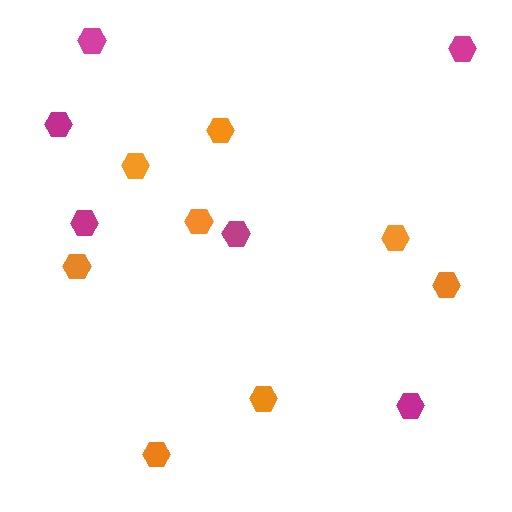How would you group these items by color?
There are 2 groups: one group of orange hexagons (8) and one group of magenta hexagons (6).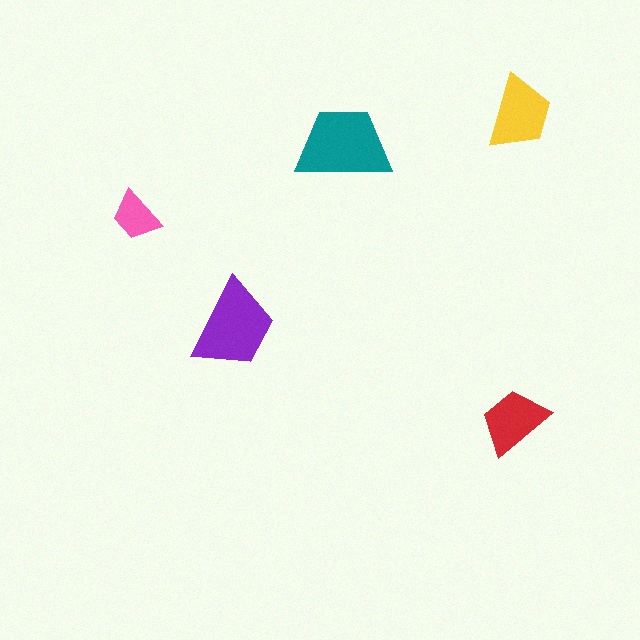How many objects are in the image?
There are 5 objects in the image.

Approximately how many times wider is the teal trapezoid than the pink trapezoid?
About 2 times wider.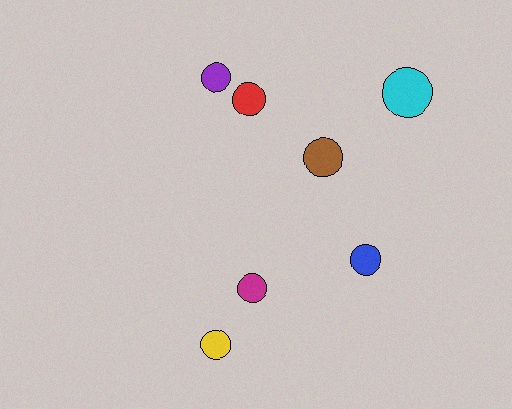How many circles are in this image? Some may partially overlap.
There are 7 circles.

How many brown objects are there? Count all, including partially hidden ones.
There is 1 brown object.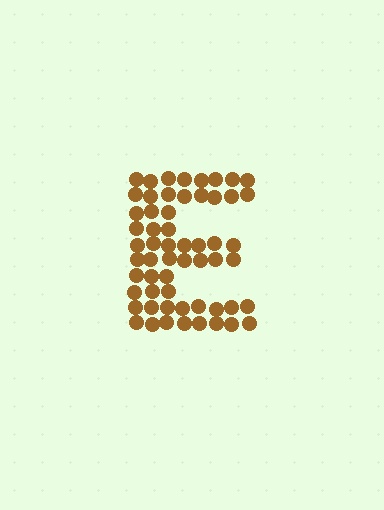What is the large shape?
The large shape is the letter E.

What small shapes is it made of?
It is made of small circles.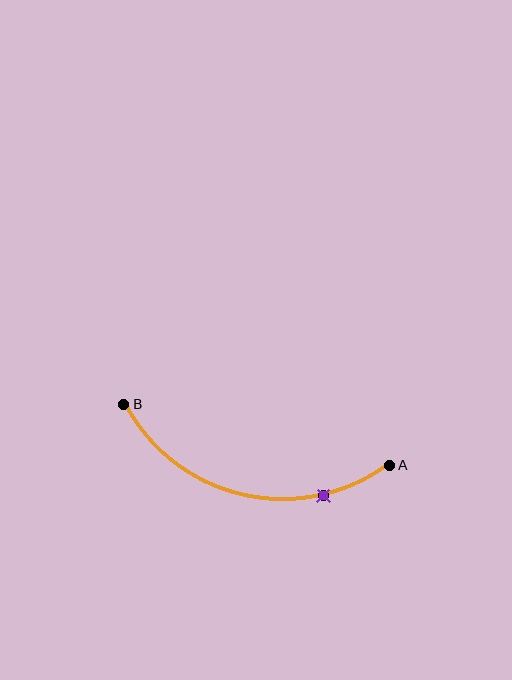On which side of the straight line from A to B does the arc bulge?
The arc bulges below the straight line connecting A and B.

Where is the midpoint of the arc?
The arc midpoint is the point on the curve farthest from the straight line joining A and B. It sits below that line.